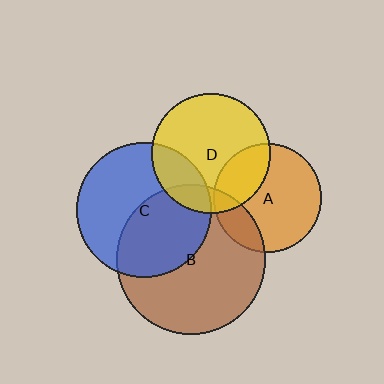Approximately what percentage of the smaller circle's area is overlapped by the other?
Approximately 30%.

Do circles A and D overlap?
Yes.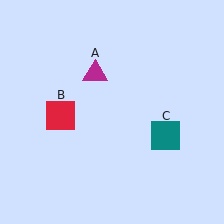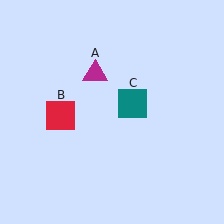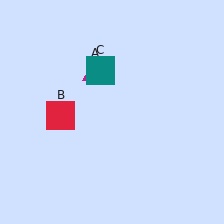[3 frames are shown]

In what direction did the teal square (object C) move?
The teal square (object C) moved up and to the left.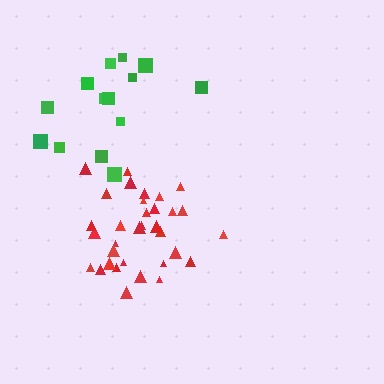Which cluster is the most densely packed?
Red.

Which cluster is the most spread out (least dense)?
Green.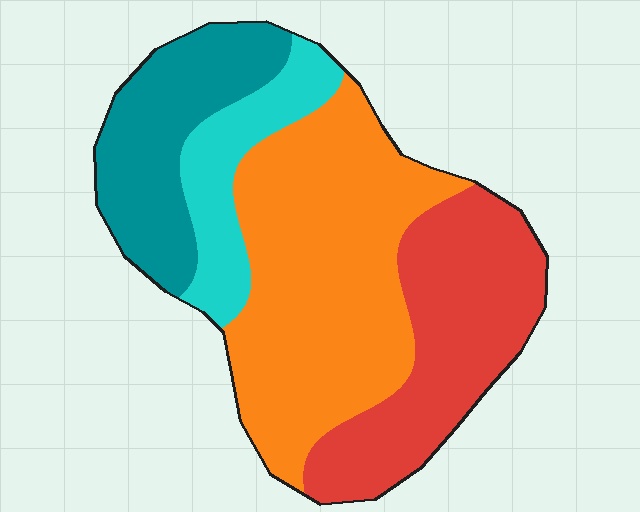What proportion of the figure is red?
Red covers roughly 25% of the figure.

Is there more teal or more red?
Red.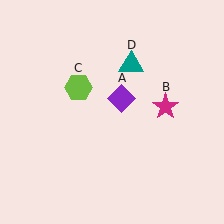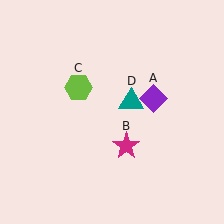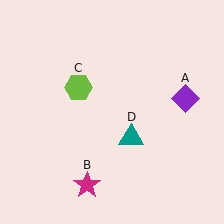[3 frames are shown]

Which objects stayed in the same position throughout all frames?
Lime hexagon (object C) remained stationary.